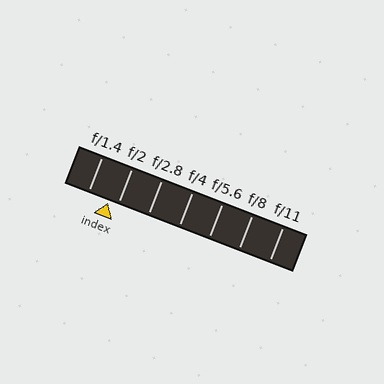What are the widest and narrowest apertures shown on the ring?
The widest aperture shown is f/1.4 and the narrowest is f/11.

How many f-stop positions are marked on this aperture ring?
There are 7 f-stop positions marked.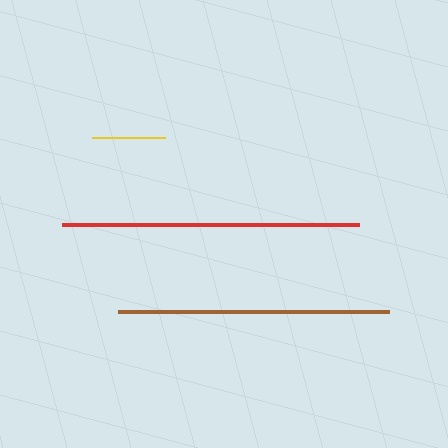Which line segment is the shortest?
The yellow line is the shortest at approximately 73 pixels.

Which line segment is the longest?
The red line is the longest at approximately 297 pixels.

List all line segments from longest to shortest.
From longest to shortest: red, brown, yellow.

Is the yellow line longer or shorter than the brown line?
The brown line is longer than the yellow line.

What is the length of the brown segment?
The brown segment is approximately 270 pixels long.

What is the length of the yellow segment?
The yellow segment is approximately 73 pixels long.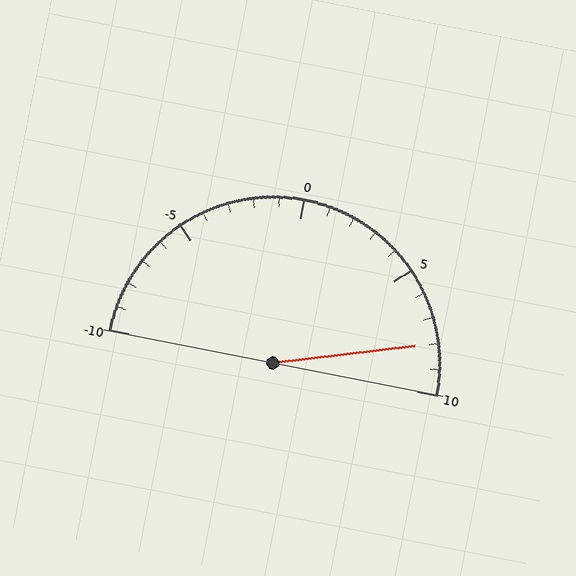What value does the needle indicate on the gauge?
The needle indicates approximately 8.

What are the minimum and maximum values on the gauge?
The gauge ranges from -10 to 10.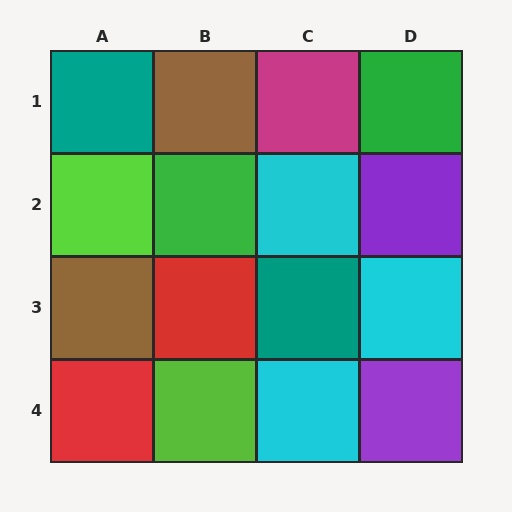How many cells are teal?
2 cells are teal.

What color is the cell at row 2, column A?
Lime.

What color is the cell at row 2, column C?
Cyan.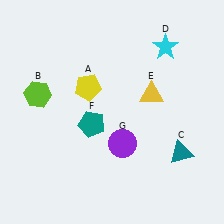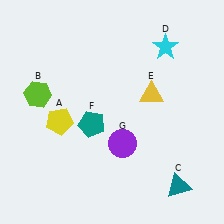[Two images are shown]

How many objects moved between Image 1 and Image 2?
2 objects moved between the two images.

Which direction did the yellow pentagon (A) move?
The yellow pentagon (A) moved down.